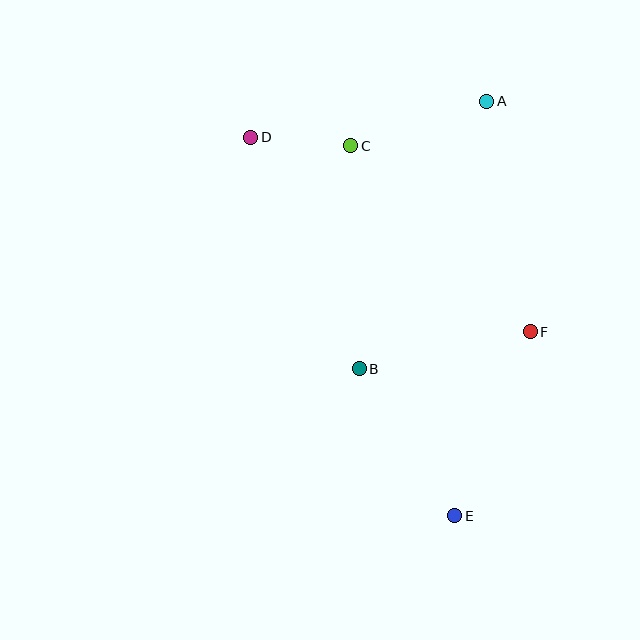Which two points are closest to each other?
Points C and D are closest to each other.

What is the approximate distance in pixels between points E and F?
The distance between E and F is approximately 199 pixels.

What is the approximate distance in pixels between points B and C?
The distance between B and C is approximately 224 pixels.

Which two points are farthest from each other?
Points D and E are farthest from each other.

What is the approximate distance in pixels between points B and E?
The distance between B and E is approximately 175 pixels.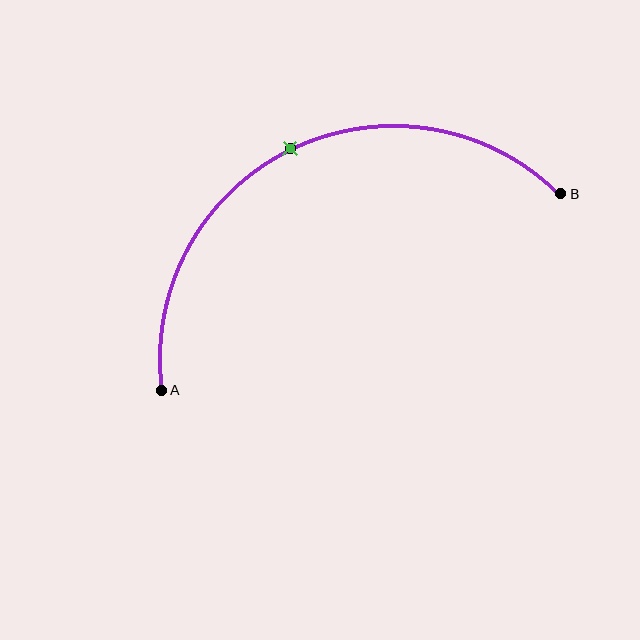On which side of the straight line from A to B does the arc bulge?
The arc bulges above the straight line connecting A and B.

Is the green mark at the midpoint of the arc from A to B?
Yes. The green mark lies on the arc at equal arc-length from both A and B — it is the arc midpoint.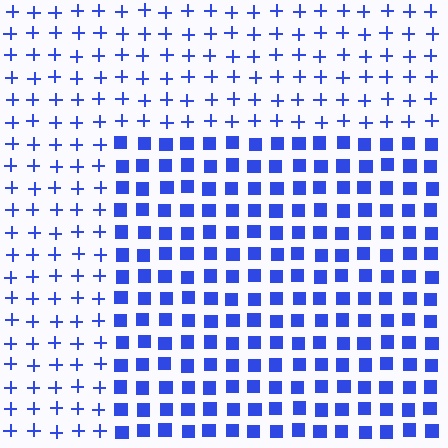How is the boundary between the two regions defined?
The boundary is defined by a change in element shape: squares inside vs. plus signs outside. All elements share the same color and spacing.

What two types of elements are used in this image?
The image uses squares inside the rectangle region and plus signs outside it.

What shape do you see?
I see a rectangle.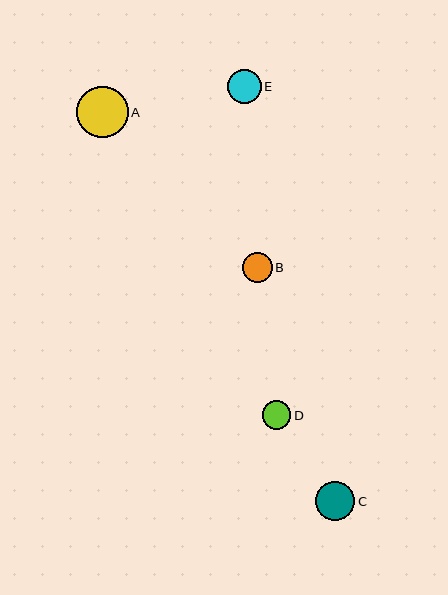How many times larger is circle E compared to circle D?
Circle E is approximately 1.2 times the size of circle D.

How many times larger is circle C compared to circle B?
Circle C is approximately 1.3 times the size of circle B.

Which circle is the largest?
Circle A is the largest with a size of approximately 52 pixels.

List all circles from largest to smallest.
From largest to smallest: A, C, E, B, D.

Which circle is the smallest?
Circle D is the smallest with a size of approximately 28 pixels.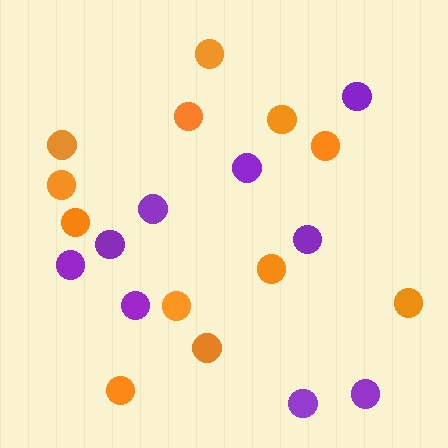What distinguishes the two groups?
There are 2 groups: one group of purple circles (9) and one group of orange circles (12).